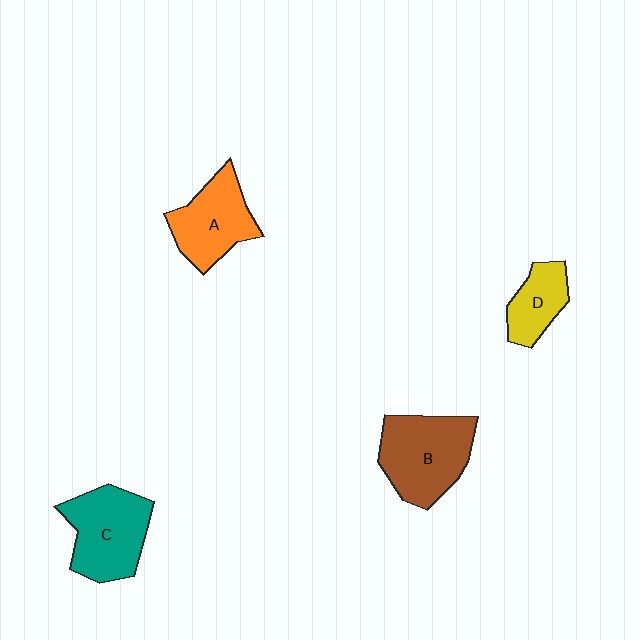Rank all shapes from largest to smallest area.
From largest to smallest: B (brown), C (teal), A (orange), D (yellow).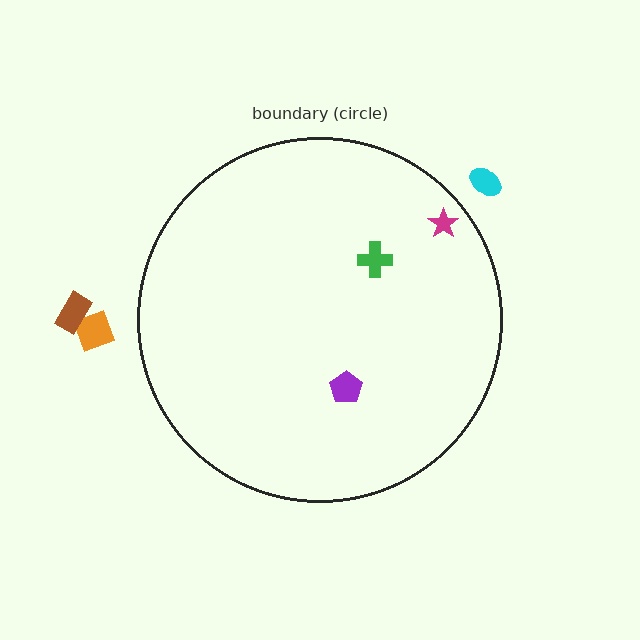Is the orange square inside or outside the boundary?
Outside.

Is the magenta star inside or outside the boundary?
Inside.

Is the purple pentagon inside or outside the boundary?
Inside.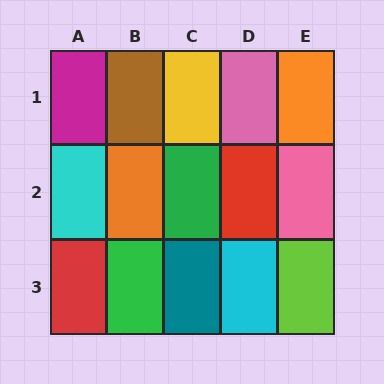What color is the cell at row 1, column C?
Yellow.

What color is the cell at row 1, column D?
Pink.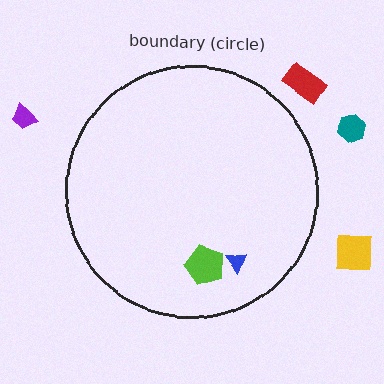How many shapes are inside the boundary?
2 inside, 4 outside.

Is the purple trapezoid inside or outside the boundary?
Outside.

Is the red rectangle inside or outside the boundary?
Outside.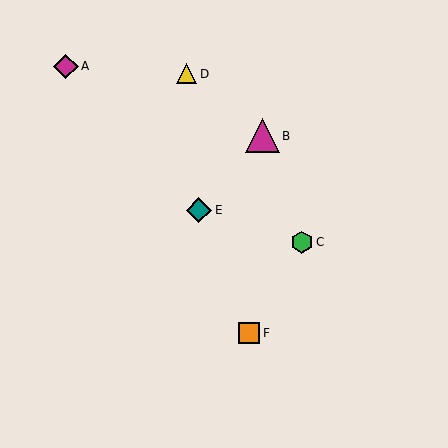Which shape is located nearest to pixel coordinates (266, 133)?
The magenta triangle (labeled B) at (263, 136) is nearest to that location.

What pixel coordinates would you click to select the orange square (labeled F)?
Click at (249, 333) to select the orange square F.